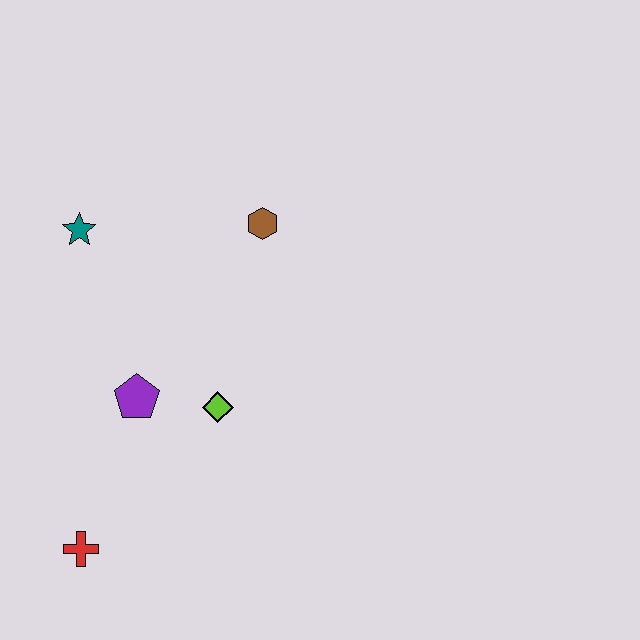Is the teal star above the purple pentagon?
Yes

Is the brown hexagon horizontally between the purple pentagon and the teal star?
No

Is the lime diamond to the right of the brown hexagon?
No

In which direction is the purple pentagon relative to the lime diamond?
The purple pentagon is to the left of the lime diamond.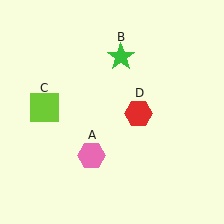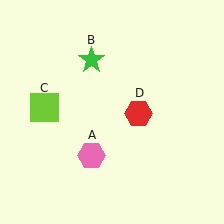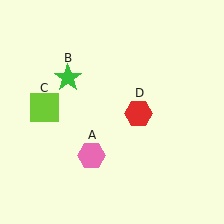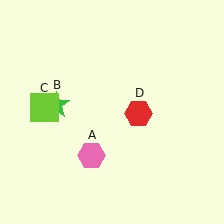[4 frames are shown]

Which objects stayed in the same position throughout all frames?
Pink hexagon (object A) and lime square (object C) and red hexagon (object D) remained stationary.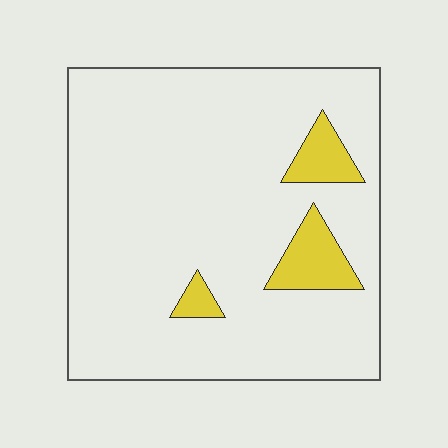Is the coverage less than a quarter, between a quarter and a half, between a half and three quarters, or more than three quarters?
Less than a quarter.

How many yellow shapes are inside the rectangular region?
3.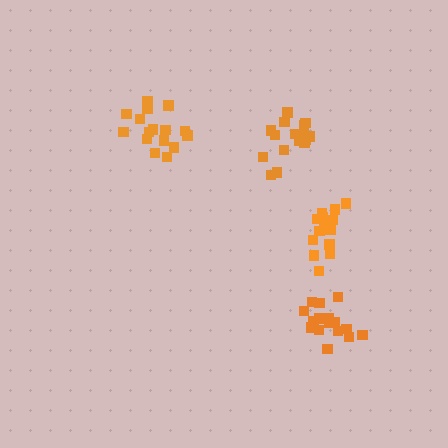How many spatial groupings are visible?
There are 4 spatial groupings.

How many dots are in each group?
Group 1: 16 dots, Group 2: 17 dots, Group 3: 15 dots, Group 4: 16 dots (64 total).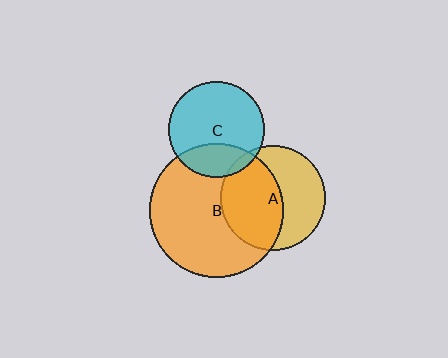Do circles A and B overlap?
Yes.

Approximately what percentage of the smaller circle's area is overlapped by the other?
Approximately 50%.